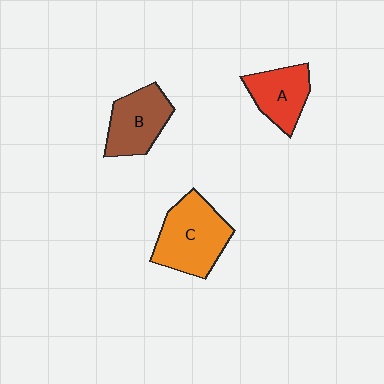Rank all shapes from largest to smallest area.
From largest to smallest: C (orange), B (brown), A (red).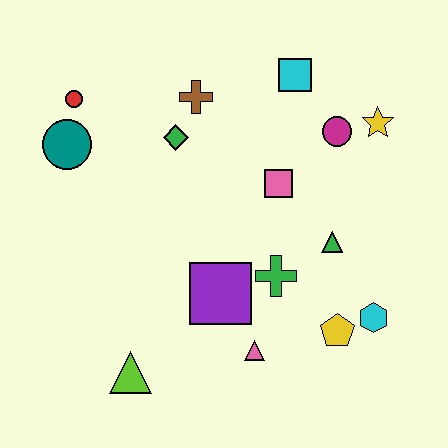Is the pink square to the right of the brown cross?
Yes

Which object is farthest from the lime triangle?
The yellow star is farthest from the lime triangle.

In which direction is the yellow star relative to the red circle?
The yellow star is to the right of the red circle.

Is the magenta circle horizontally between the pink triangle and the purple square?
No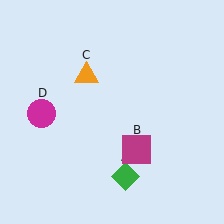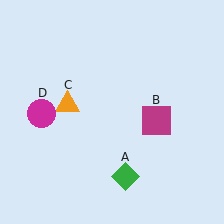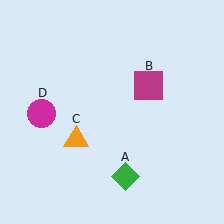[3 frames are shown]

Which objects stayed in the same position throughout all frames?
Green diamond (object A) and magenta circle (object D) remained stationary.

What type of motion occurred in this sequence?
The magenta square (object B), orange triangle (object C) rotated counterclockwise around the center of the scene.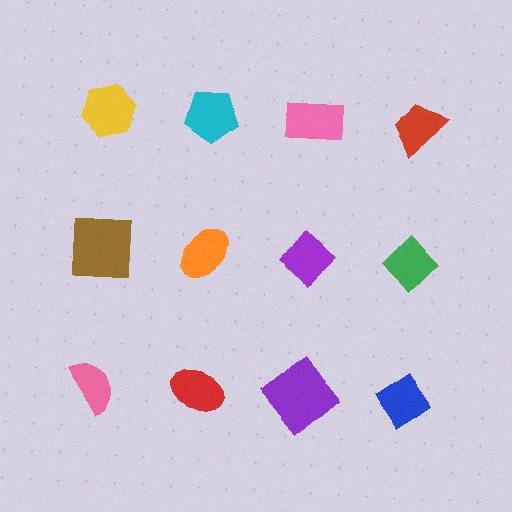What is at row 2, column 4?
A green diamond.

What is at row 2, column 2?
An orange ellipse.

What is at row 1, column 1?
A yellow hexagon.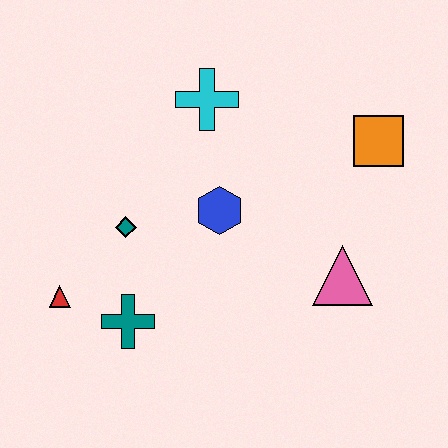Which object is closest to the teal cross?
The red triangle is closest to the teal cross.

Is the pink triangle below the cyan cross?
Yes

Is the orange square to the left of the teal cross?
No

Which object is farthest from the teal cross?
The orange square is farthest from the teal cross.